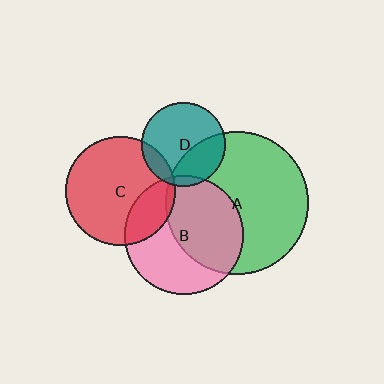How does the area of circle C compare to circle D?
Approximately 1.7 times.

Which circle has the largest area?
Circle A (green).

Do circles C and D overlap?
Yes.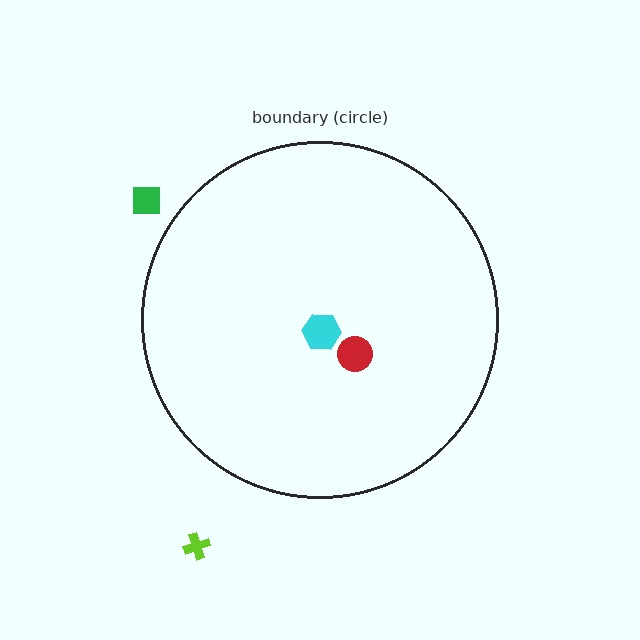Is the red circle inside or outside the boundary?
Inside.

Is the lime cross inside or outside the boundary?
Outside.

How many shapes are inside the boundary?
2 inside, 2 outside.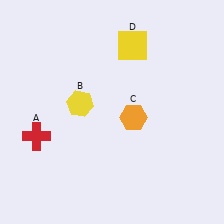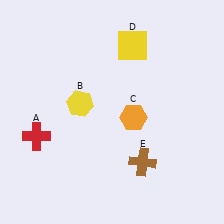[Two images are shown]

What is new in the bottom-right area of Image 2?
A brown cross (E) was added in the bottom-right area of Image 2.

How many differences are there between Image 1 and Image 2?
There is 1 difference between the two images.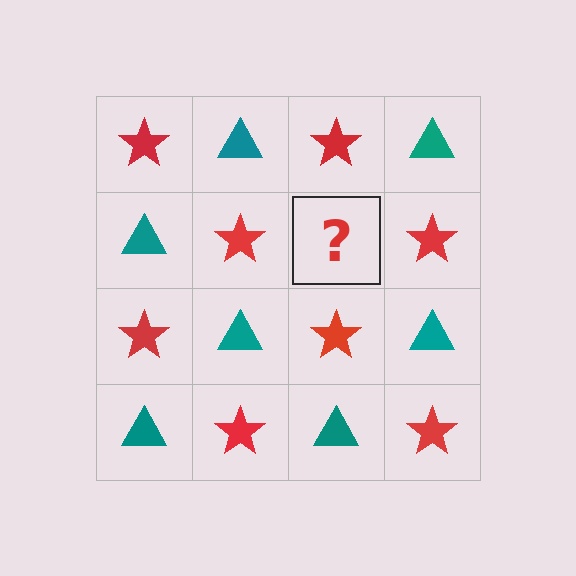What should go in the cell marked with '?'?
The missing cell should contain a teal triangle.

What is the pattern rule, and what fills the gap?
The rule is that it alternates red star and teal triangle in a checkerboard pattern. The gap should be filled with a teal triangle.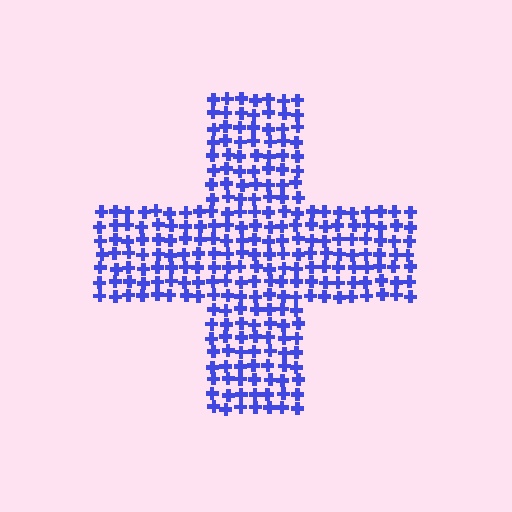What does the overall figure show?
The overall figure shows a cross.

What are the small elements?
The small elements are crosses.